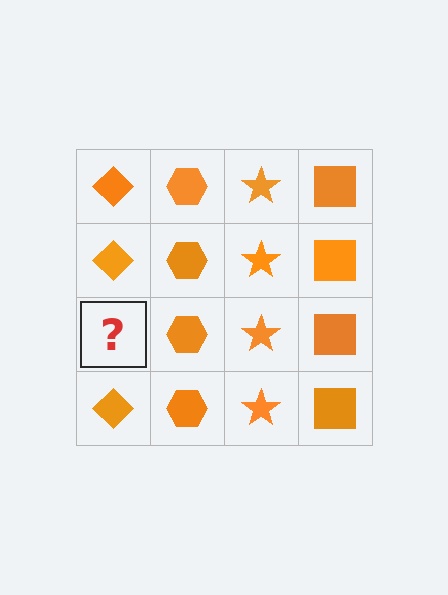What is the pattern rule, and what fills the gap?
The rule is that each column has a consistent shape. The gap should be filled with an orange diamond.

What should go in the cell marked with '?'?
The missing cell should contain an orange diamond.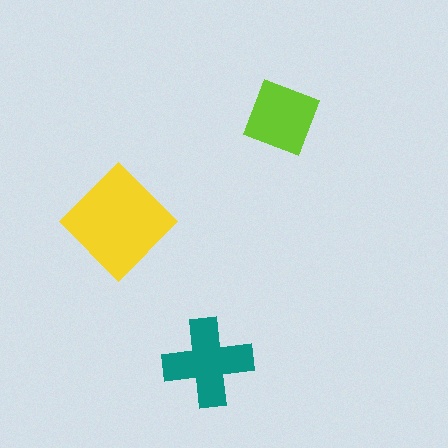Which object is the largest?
The yellow diamond.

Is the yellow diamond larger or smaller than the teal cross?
Larger.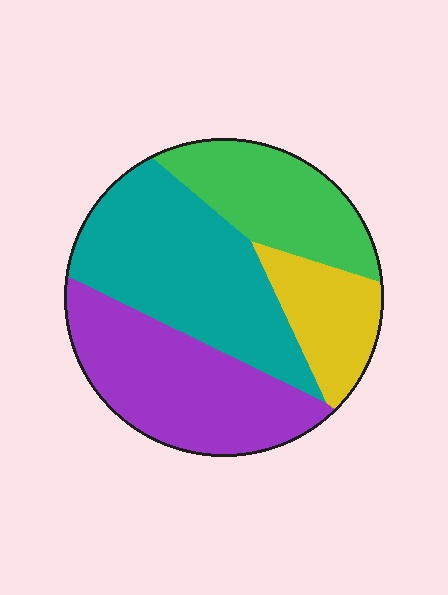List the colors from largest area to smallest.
From largest to smallest: teal, purple, green, yellow.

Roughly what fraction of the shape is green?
Green covers 21% of the shape.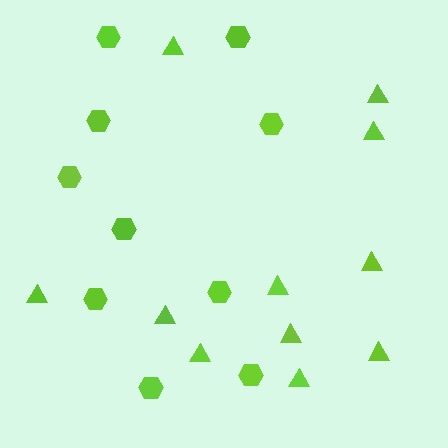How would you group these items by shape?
There are 2 groups: one group of triangles (11) and one group of hexagons (10).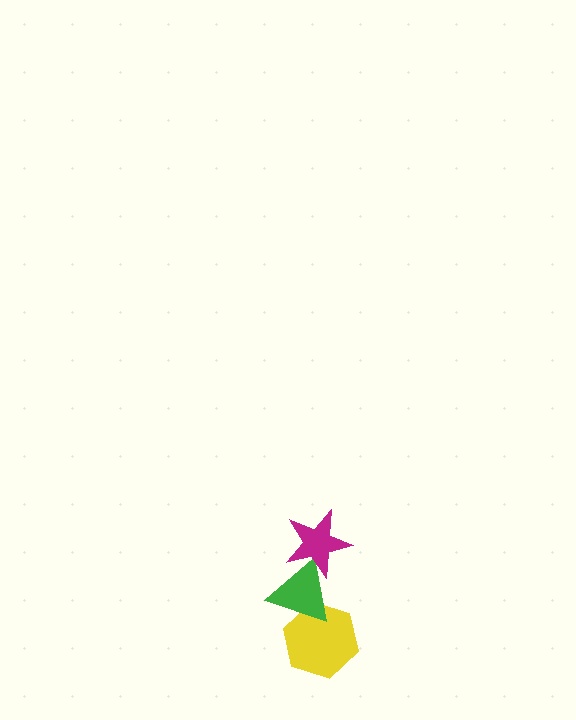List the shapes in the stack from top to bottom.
From top to bottom: the magenta star, the green triangle, the yellow hexagon.